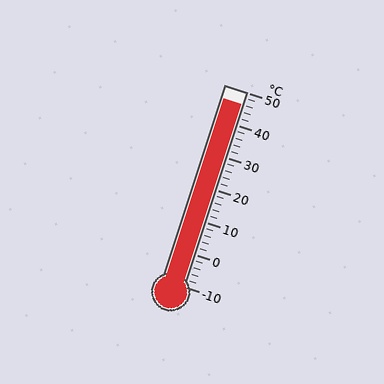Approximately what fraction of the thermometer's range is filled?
The thermometer is filled to approximately 95% of its range.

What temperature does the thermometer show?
The thermometer shows approximately 46°C.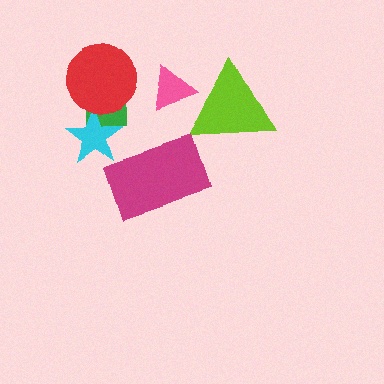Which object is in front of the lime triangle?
The pink triangle is in front of the lime triangle.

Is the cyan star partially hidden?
Yes, it is partially covered by another shape.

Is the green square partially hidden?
Yes, it is partially covered by another shape.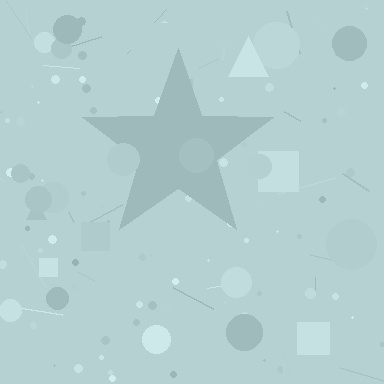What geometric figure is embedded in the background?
A star is embedded in the background.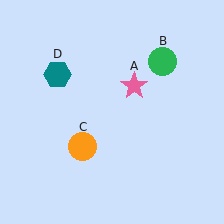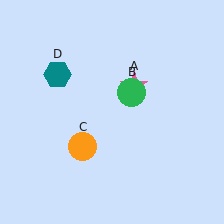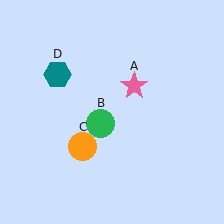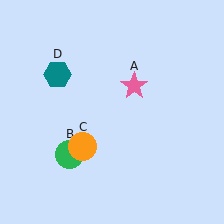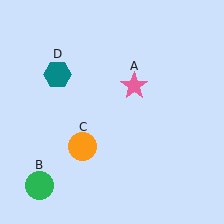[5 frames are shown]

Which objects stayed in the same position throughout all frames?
Pink star (object A) and orange circle (object C) and teal hexagon (object D) remained stationary.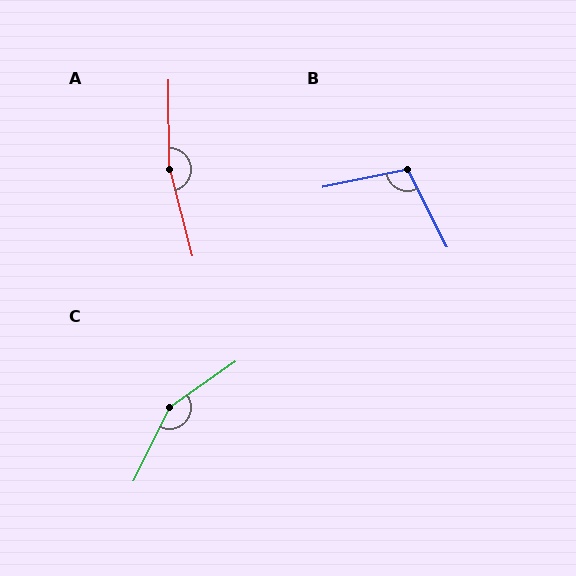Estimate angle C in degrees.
Approximately 151 degrees.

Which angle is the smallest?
B, at approximately 105 degrees.